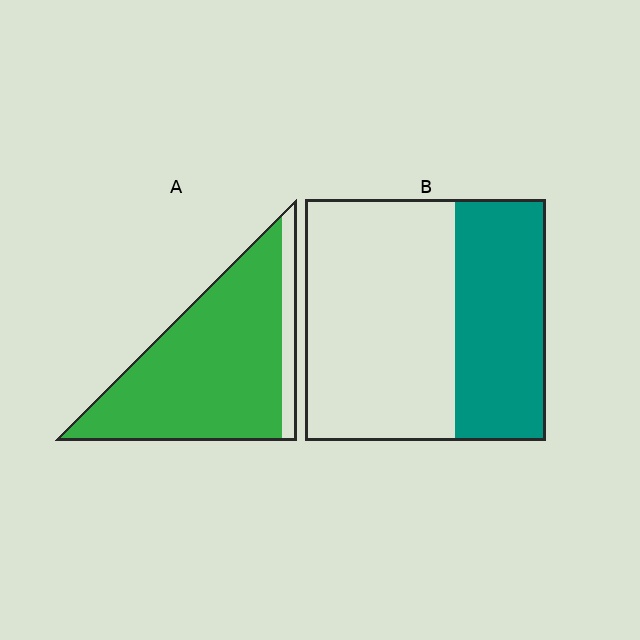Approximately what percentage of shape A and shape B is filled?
A is approximately 90% and B is approximately 40%.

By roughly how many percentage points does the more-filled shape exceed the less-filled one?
By roughly 50 percentage points (A over B).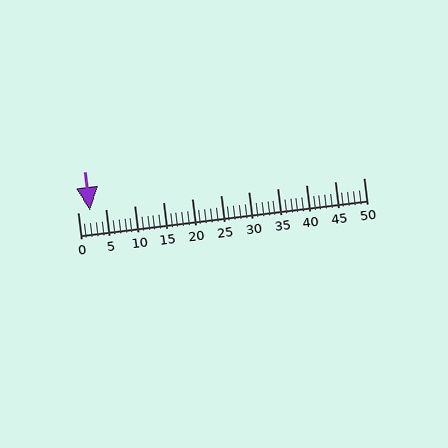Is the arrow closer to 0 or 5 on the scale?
The arrow is closer to 0.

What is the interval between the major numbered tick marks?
The major tick marks are spaced 5 units apart.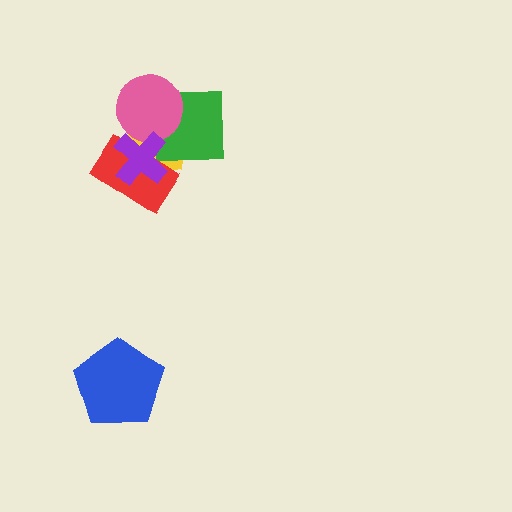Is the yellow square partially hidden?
Yes, it is partially covered by another shape.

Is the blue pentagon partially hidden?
No, no other shape covers it.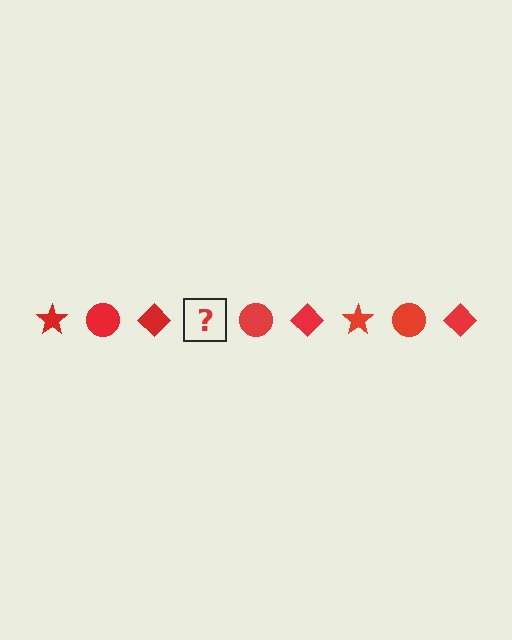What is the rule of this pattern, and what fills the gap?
The rule is that the pattern cycles through star, circle, diamond shapes in red. The gap should be filled with a red star.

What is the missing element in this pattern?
The missing element is a red star.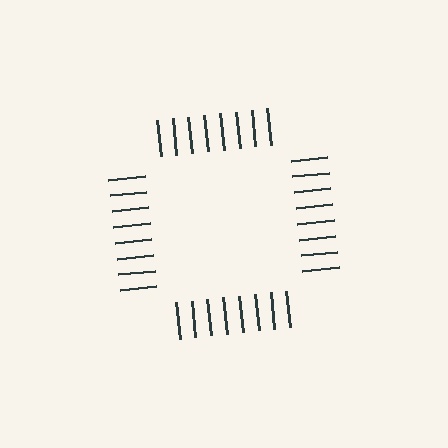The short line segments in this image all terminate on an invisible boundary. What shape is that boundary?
An illusory square — the line segments terminate on its edges but no continuous stroke is drawn.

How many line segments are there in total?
32 — 8 along each of the 4 edges.